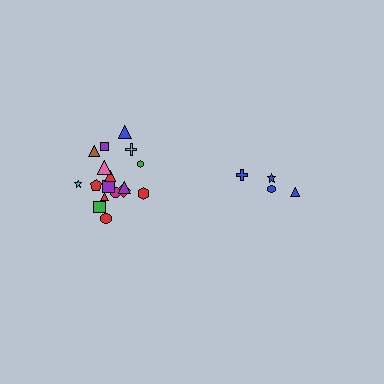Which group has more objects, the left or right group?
The left group.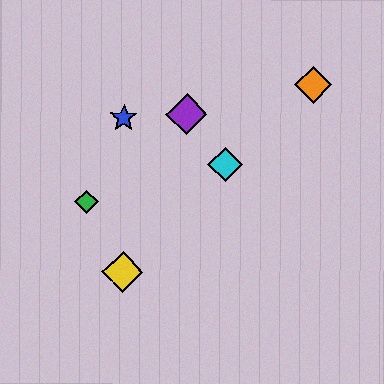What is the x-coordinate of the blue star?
The blue star is at x≈124.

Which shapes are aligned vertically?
The red diamond, the blue star, the yellow diamond are aligned vertically.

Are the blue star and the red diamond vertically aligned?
Yes, both are at x≈124.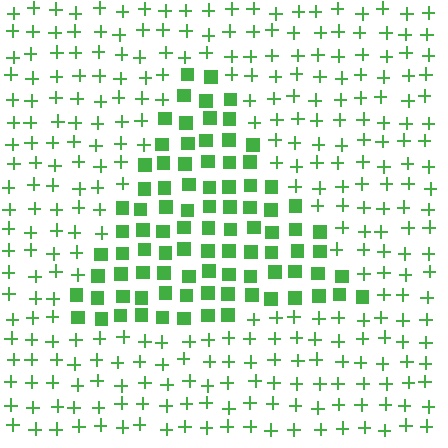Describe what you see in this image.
The image is filled with small green elements arranged in a uniform grid. A triangle-shaped region contains squares, while the surrounding area contains plus signs. The boundary is defined purely by the change in element shape.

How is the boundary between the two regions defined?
The boundary is defined by a change in element shape: squares inside vs. plus signs outside. All elements share the same color and spacing.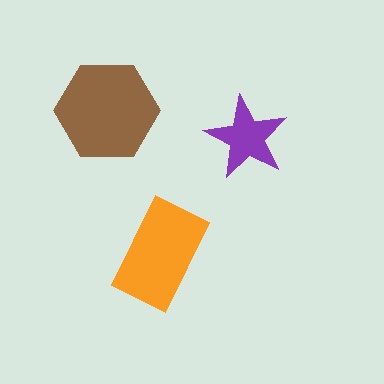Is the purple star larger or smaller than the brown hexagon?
Smaller.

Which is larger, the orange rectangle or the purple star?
The orange rectangle.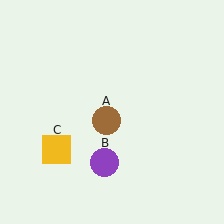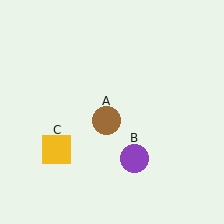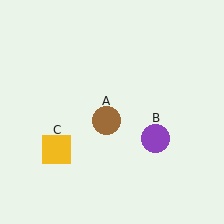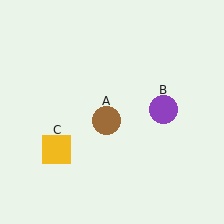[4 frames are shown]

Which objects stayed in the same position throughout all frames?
Brown circle (object A) and yellow square (object C) remained stationary.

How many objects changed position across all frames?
1 object changed position: purple circle (object B).